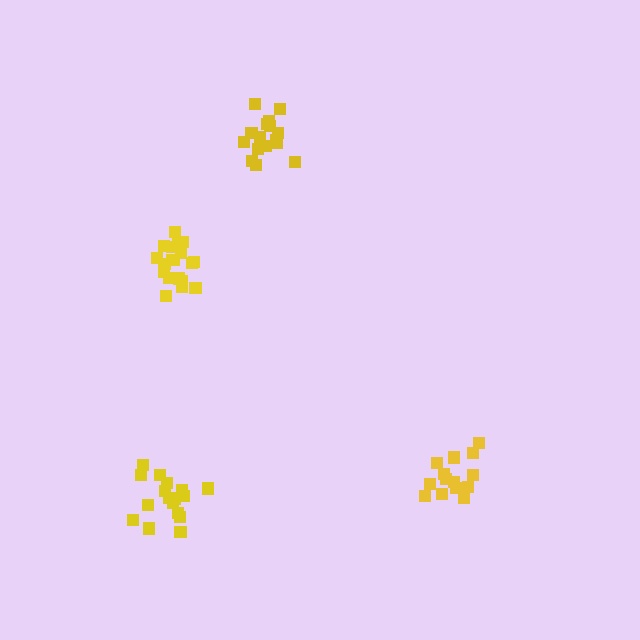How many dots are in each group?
Group 1: 15 dots, Group 2: 19 dots, Group 3: 18 dots, Group 4: 18 dots (70 total).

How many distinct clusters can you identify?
There are 4 distinct clusters.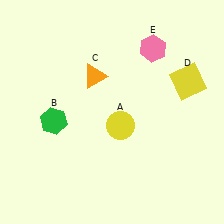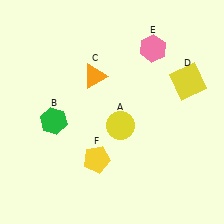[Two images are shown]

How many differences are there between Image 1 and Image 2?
There is 1 difference between the two images.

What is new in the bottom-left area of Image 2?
A yellow pentagon (F) was added in the bottom-left area of Image 2.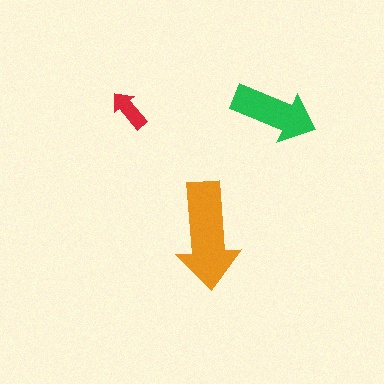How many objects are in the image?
There are 3 objects in the image.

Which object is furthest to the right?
The green arrow is rightmost.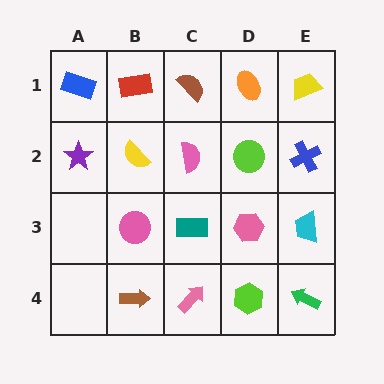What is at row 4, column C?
A pink arrow.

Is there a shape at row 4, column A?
No, that cell is empty.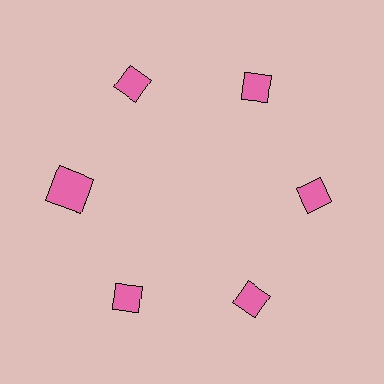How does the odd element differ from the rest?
It has a different shape: square instead of diamond.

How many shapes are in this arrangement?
There are 6 shapes arranged in a ring pattern.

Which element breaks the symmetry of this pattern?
The pink square at roughly the 9 o'clock position breaks the symmetry. All other shapes are pink diamonds.